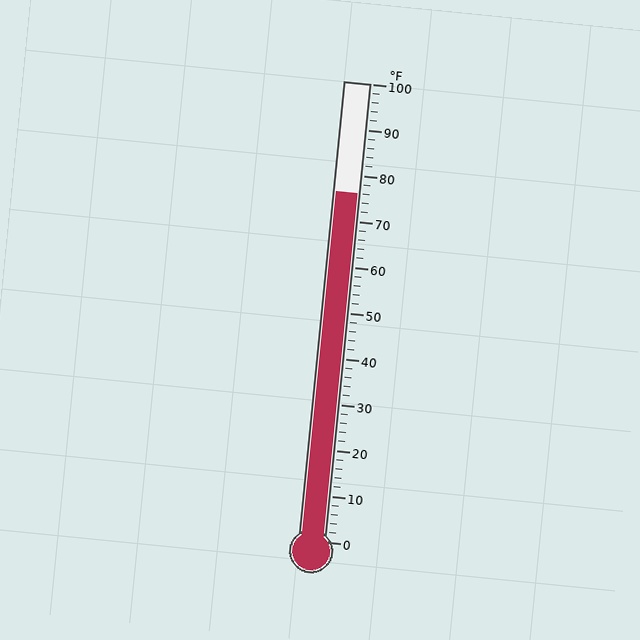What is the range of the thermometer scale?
The thermometer scale ranges from 0°F to 100°F.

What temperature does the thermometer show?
The thermometer shows approximately 76°F.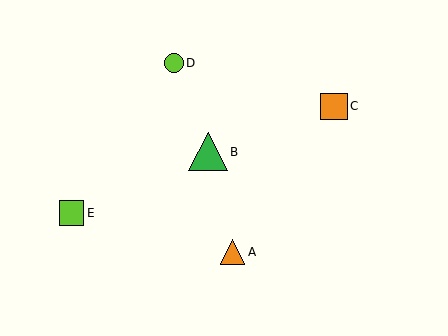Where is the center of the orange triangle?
The center of the orange triangle is at (232, 252).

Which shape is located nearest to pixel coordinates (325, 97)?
The orange square (labeled C) at (334, 106) is nearest to that location.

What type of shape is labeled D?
Shape D is a lime circle.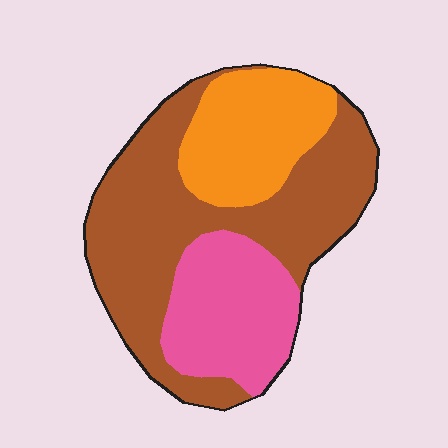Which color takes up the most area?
Brown, at roughly 50%.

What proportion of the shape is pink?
Pink takes up about one quarter (1/4) of the shape.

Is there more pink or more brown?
Brown.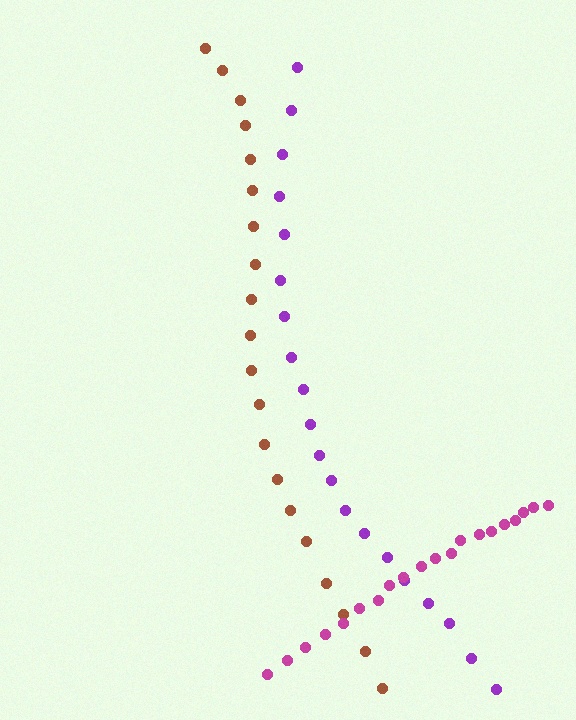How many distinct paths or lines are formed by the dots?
There are 3 distinct paths.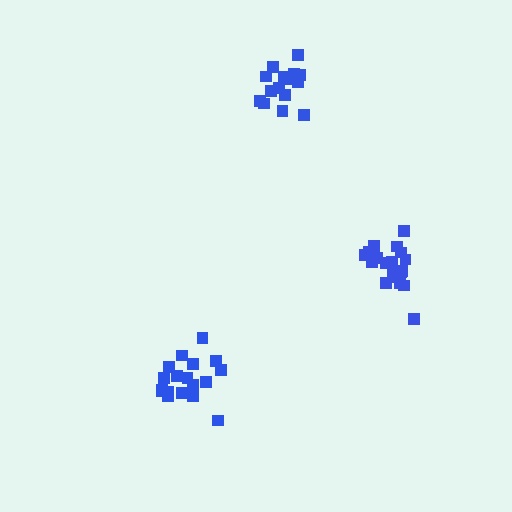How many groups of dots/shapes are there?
There are 3 groups.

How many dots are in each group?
Group 1: 18 dots, Group 2: 16 dots, Group 3: 20 dots (54 total).